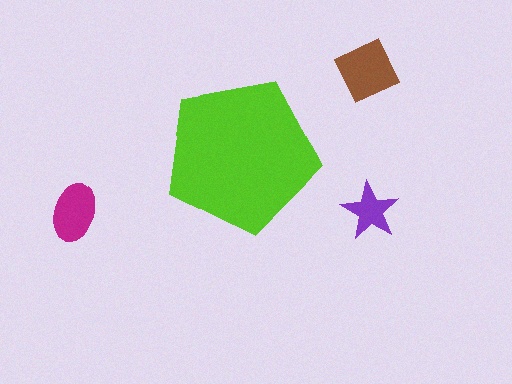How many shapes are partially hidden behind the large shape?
0 shapes are partially hidden.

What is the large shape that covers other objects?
A lime pentagon.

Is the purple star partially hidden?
No, the purple star is fully visible.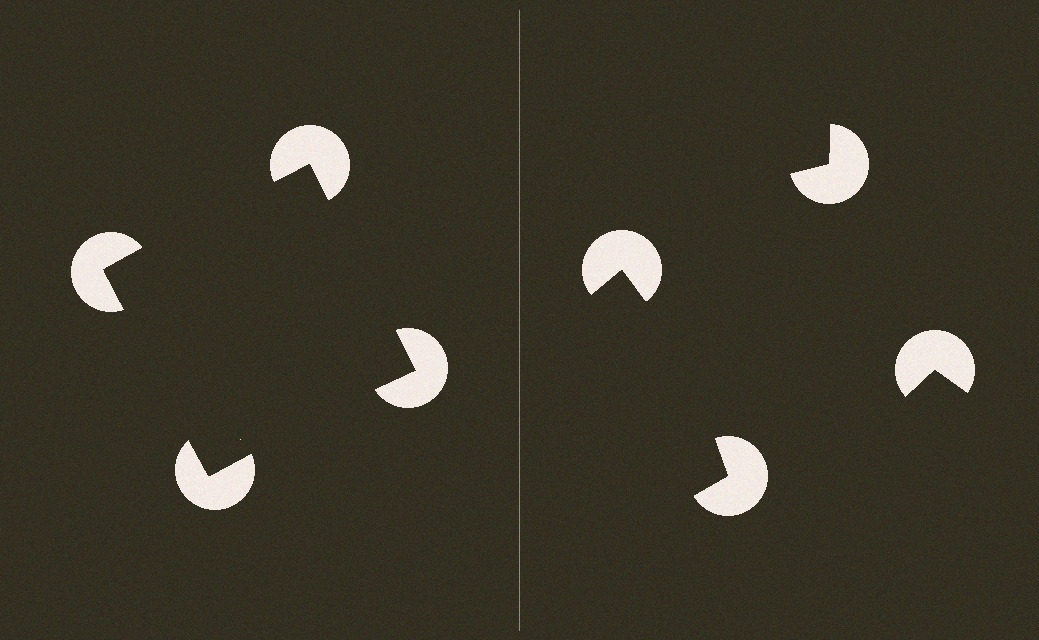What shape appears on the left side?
An illusory square.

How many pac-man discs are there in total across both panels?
8 — 4 on each side.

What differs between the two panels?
The pac-man discs are positioned identically on both sides; only the wedge orientations differ. On the left they align to a square; on the right they are misaligned.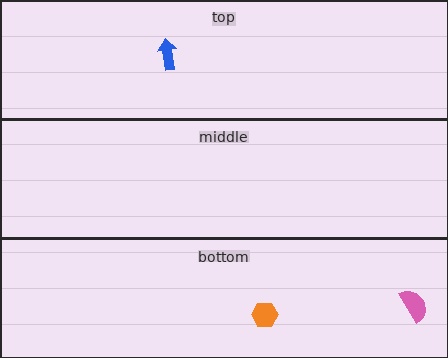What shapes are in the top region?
The blue arrow.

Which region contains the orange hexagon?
The bottom region.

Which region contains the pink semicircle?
The bottom region.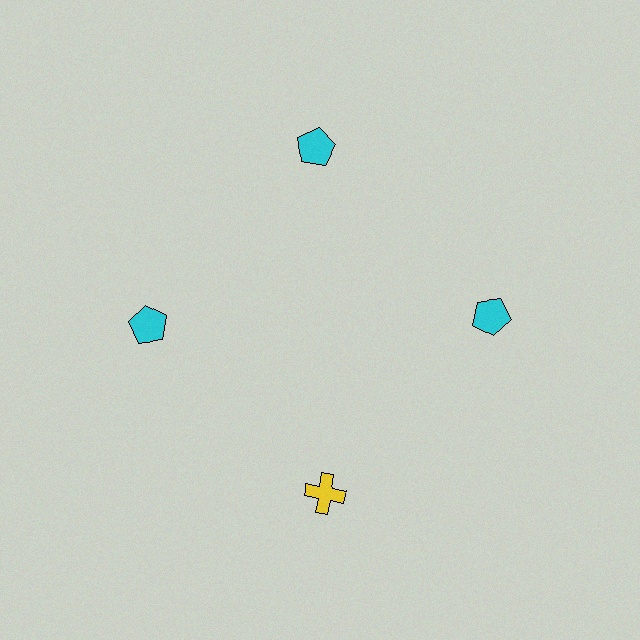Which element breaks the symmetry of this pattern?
The yellow cross at roughly the 6 o'clock position breaks the symmetry. All other shapes are cyan pentagons.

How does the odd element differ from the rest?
It differs in both color (yellow instead of cyan) and shape (cross instead of pentagon).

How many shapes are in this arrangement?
There are 4 shapes arranged in a ring pattern.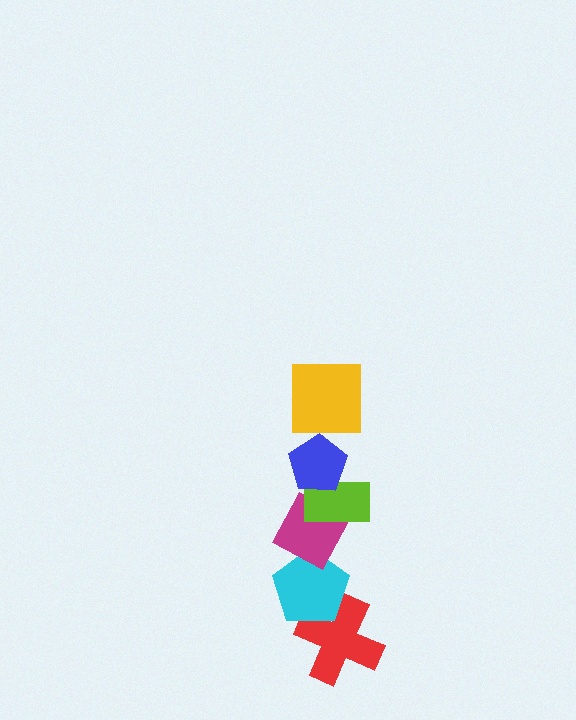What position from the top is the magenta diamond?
The magenta diamond is 4th from the top.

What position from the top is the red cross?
The red cross is 6th from the top.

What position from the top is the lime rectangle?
The lime rectangle is 3rd from the top.